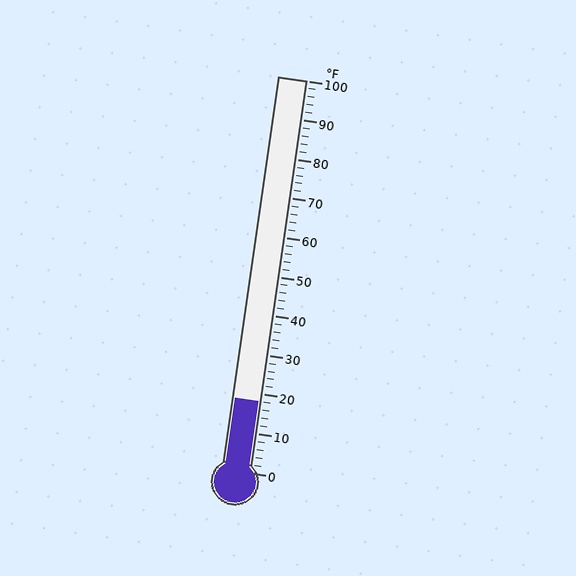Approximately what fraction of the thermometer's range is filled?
The thermometer is filled to approximately 20% of its range.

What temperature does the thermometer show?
The thermometer shows approximately 18°F.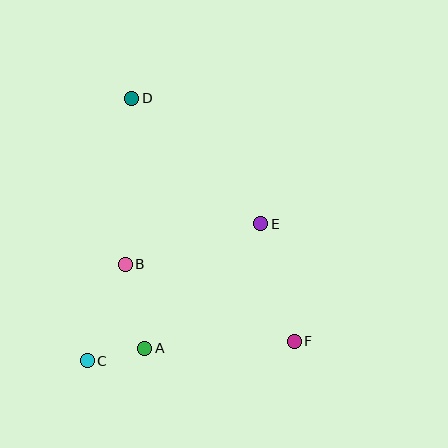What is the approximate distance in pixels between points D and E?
The distance between D and E is approximately 180 pixels.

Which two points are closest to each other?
Points A and C are closest to each other.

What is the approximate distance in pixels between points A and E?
The distance between A and E is approximately 170 pixels.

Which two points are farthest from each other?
Points D and F are farthest from each other.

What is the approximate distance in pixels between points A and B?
The distance between A and B is approximately 86 pixels.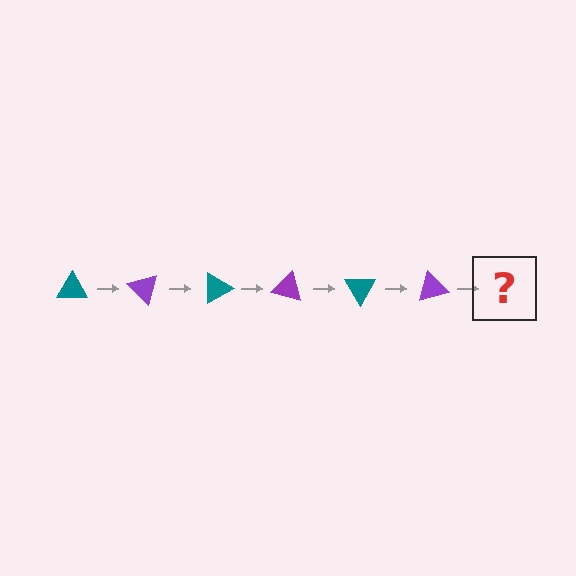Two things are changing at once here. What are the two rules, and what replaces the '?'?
The two rules are that it rotates 45 degrees each step and the color cycles through teal and purple. The '?' should be a teal triangle, rotated 270 degrees from the start.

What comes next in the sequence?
The next element should be a teal triangle, rotated 270 degrees from the start.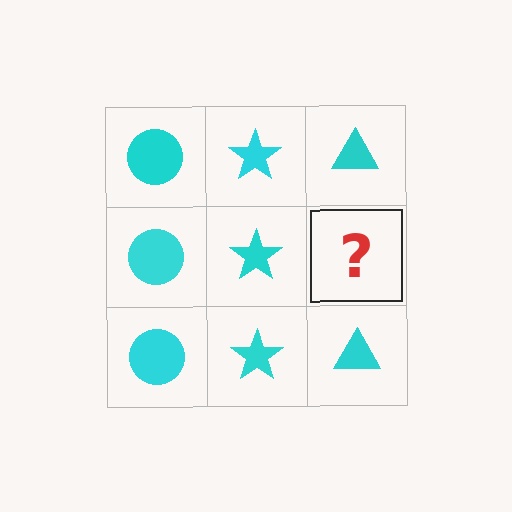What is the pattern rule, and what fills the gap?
The rule is that each column has a consistent shape. The gap should be filled with a cyan triangle.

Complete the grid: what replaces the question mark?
The question mark should be replaced with a cyan triangle.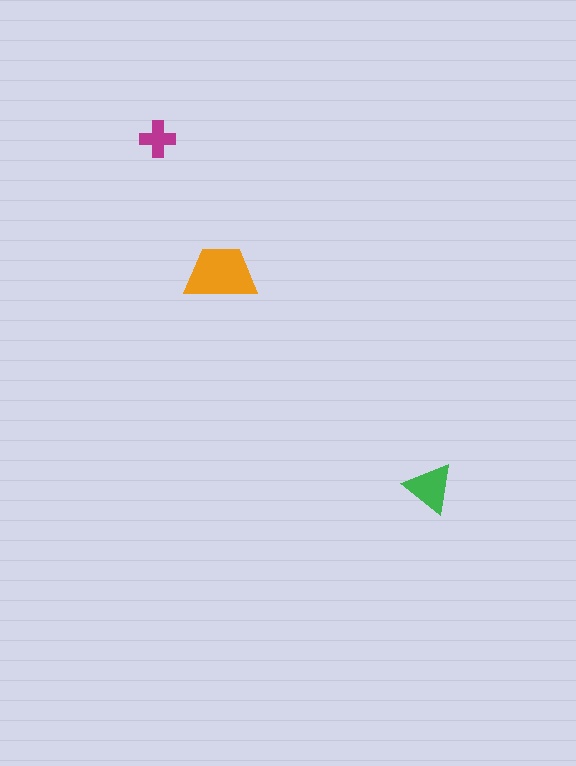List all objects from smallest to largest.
The magenta cross, the green triangle, the orange trapezoid.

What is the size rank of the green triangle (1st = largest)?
2nd.